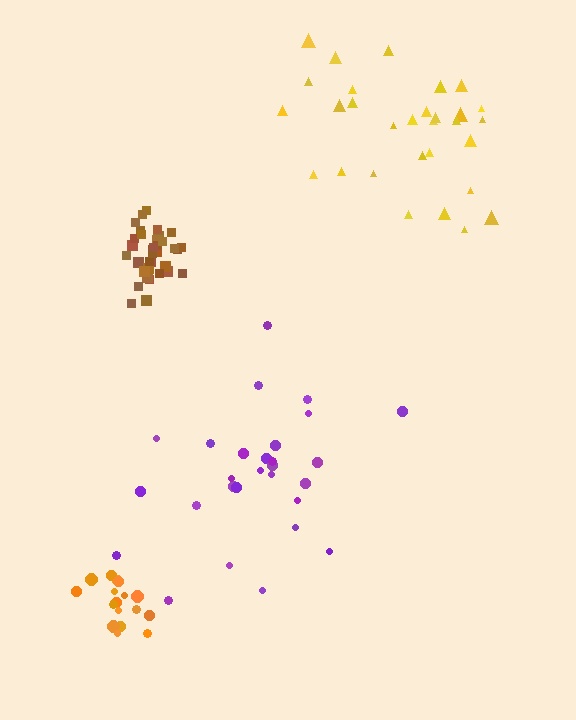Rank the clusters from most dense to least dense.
brown, orange, yellow, purple.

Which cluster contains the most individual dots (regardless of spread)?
Brown (35).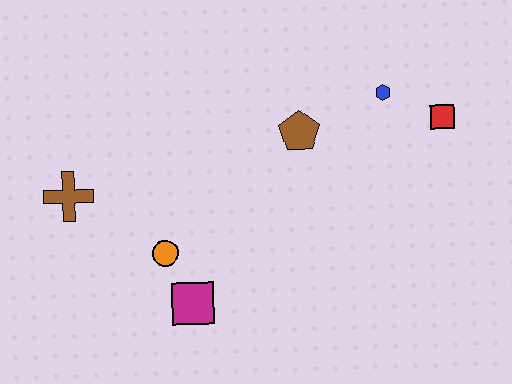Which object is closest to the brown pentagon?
The blue hexagon is closest to the brown pentagon.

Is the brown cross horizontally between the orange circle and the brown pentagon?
No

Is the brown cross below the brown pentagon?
Yes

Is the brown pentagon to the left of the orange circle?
No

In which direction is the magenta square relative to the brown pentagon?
The magenta square is below the brown pentagon.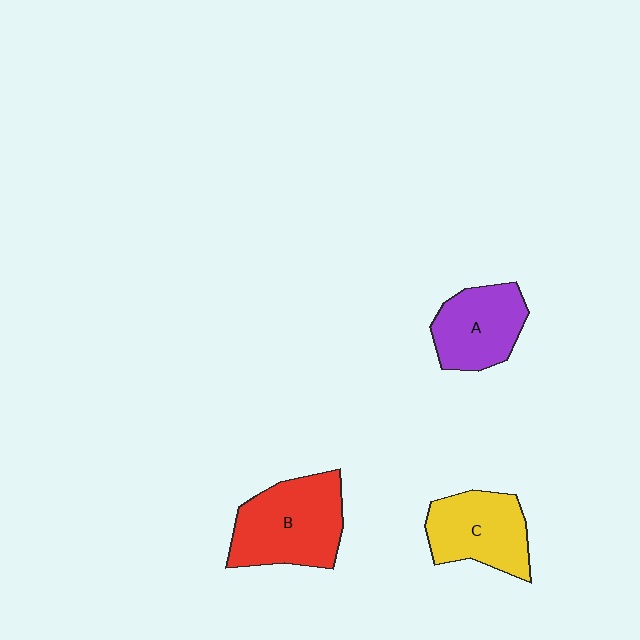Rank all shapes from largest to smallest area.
From largest to smallest: B (red), C (yellow), A (purple).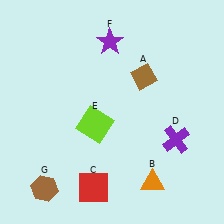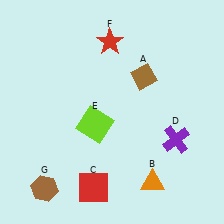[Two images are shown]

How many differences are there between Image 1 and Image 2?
There is 1 difference between the two images.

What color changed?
The star (F) changed from purple in Image 1 to red in Image 2.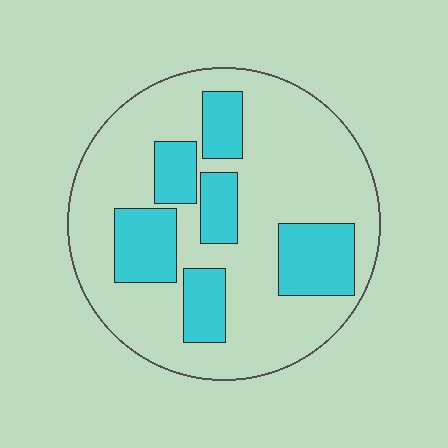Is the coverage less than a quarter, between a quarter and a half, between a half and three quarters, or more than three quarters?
Between a quarter and a half.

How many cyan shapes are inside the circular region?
6.